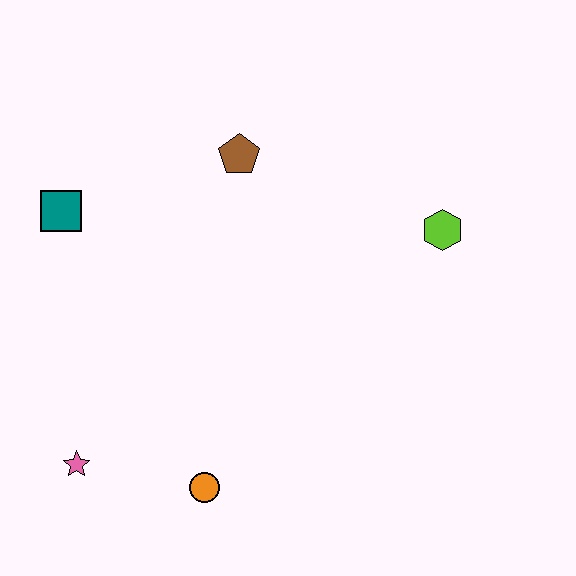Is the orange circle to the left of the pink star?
No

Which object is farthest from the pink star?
The lime hexagon is farthest from the pink star.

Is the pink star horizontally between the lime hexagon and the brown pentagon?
No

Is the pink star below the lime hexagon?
Yes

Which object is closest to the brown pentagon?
The teal square is closest to the brown pentagon.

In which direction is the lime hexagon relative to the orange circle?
The lime hexagon is above the orange circle.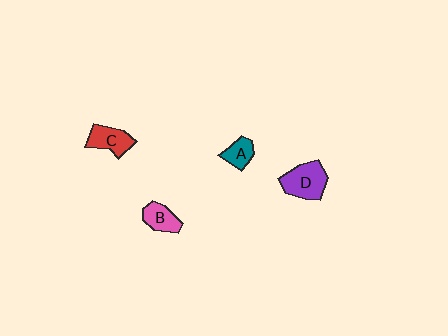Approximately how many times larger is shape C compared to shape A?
Approximately 1.5 times.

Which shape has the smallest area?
Shape A (teal).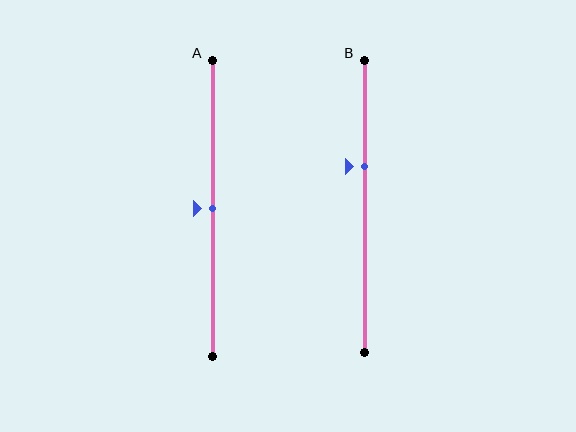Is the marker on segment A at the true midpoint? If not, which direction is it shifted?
Yes, the marker on segment A is at the true midpoint.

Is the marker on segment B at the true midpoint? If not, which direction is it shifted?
No, the marker on segment B is shifted upward by about 14% of the segment length.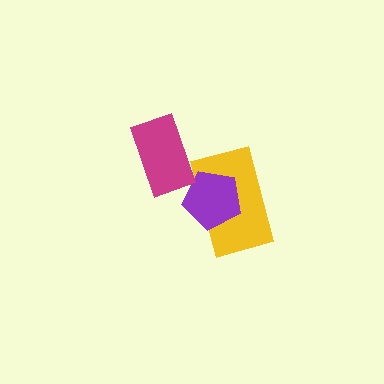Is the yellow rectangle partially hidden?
Yes, it is partially covered by another shape.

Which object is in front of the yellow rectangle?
The purple pentagon is in front of the yellow rectangle.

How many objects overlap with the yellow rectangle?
1 object overlaps with the yellow rectangle.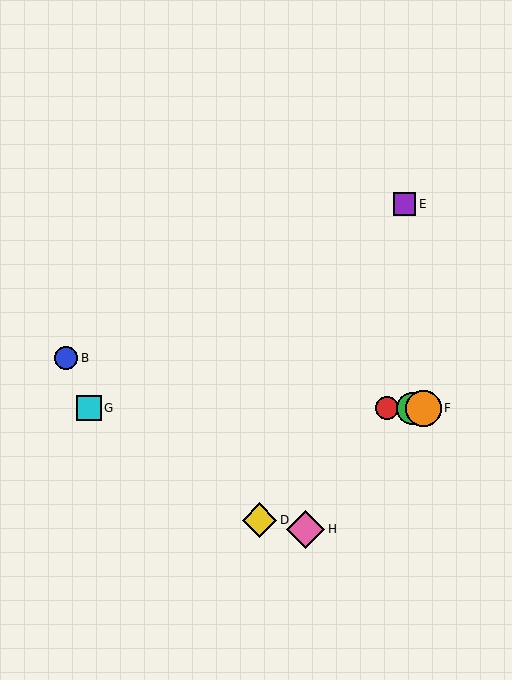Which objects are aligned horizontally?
Objects A, C, F, G are aligned horizontally.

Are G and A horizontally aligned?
Yes, both are at y≈408.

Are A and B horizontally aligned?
No, A is at y≈408 and B is at y≈358.